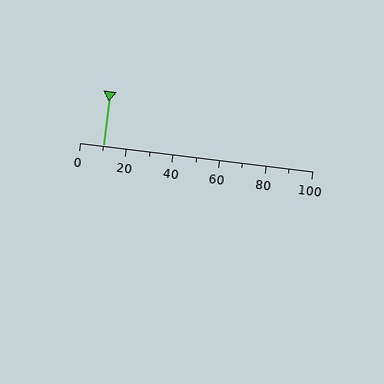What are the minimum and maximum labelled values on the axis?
The axis runs from 0 to 100.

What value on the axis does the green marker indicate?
The marker indicates approximately 10.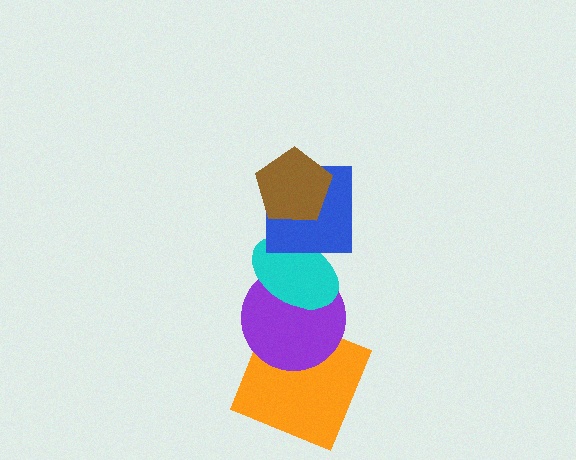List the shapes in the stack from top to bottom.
From top to bottom: the brown pentagon, the blue square, the cyan ellipse, the purple circle, the orange square.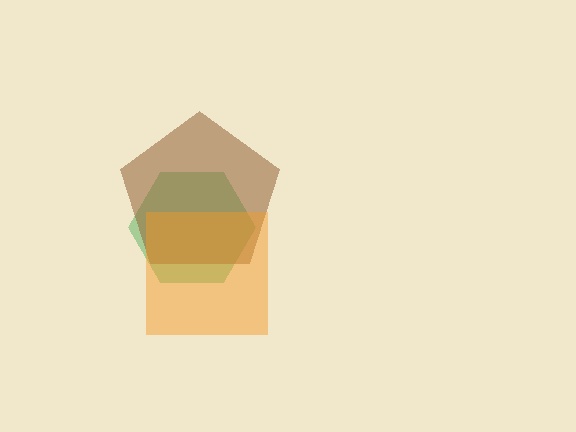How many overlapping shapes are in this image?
There are 3 overlapping shapes in the image.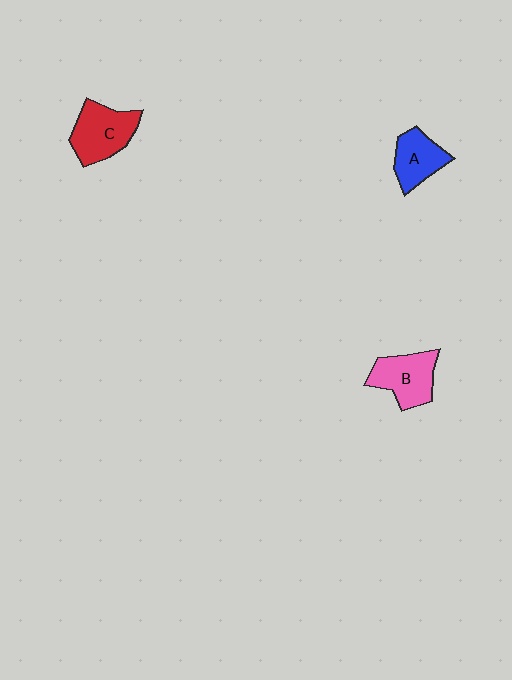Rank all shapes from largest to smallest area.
From largest to smallest: C (red), B (pink), A (blue).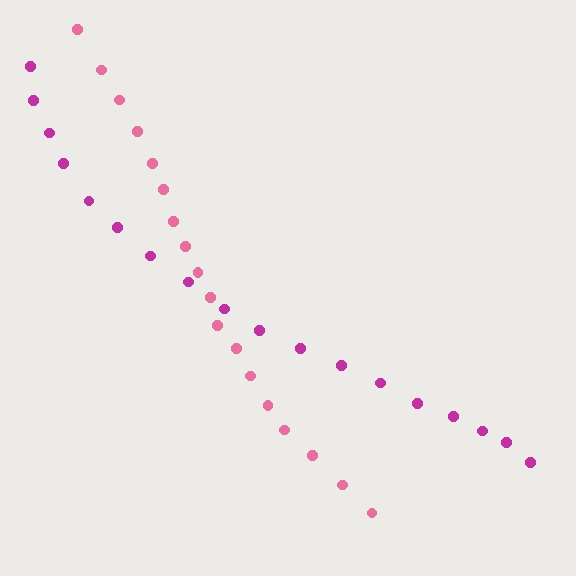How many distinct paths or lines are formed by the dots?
There are 2 distinct paths.